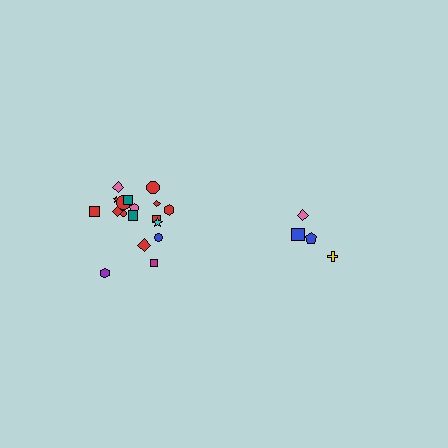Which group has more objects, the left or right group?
The left group.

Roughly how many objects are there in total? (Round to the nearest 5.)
Roughly 20 objects in total.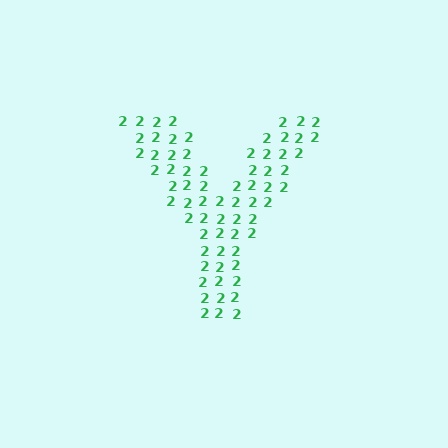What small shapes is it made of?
It is made of small digit 2's.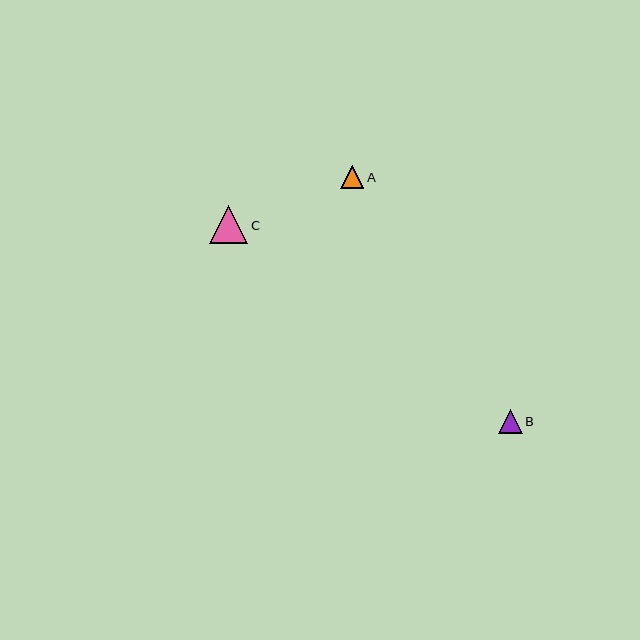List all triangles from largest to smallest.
From largest to smallest: C, B, A.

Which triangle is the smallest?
Triangle A is the smallest with a size of approximately 23 pixels.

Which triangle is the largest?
Triangle C is the largest with a size of approximately 38 pixels.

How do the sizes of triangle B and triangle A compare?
Triangle B and triangle A are approximately the same size.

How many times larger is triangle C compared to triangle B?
Triangle C is approximately 1.5 times the size of triangle B.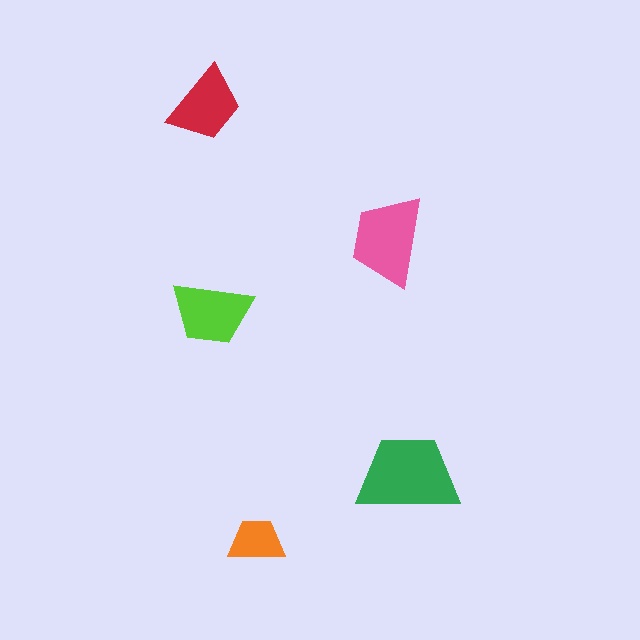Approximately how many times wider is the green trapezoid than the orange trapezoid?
About 2 times wider.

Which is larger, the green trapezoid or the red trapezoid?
The green one.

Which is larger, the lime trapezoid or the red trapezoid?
The lime one.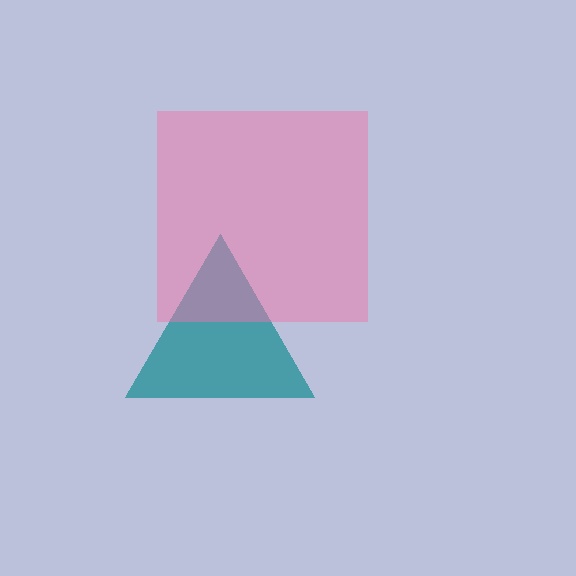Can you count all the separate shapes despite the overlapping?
Yes, there are 2 separate shapes.